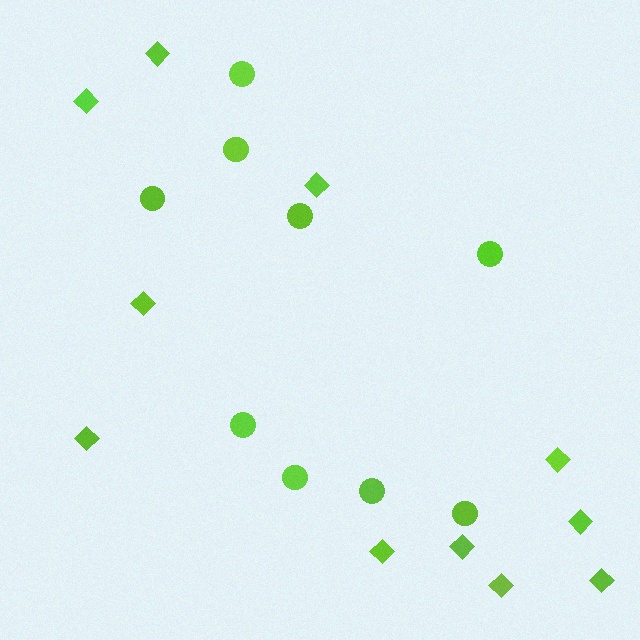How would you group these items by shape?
There are 2 groups: one group of circles (9) and one group of diamonds (11).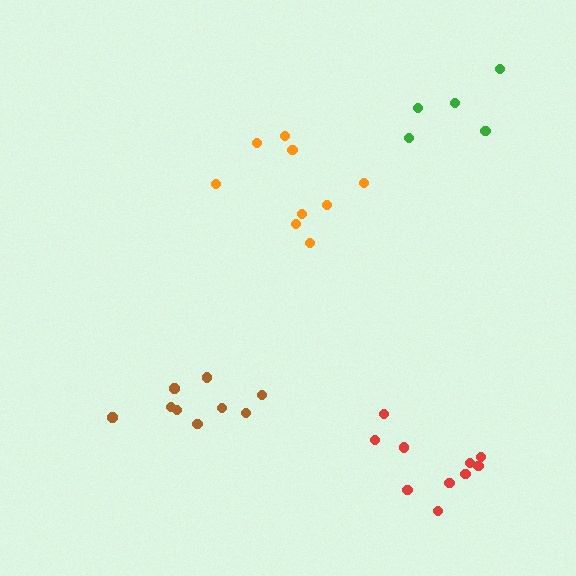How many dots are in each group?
Group 1: 10 dots, Group 2: 9 dots, Group 3: 10 dots, Group 4: 5 dots (34 total).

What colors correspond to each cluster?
The clusters are colored: brown, orange, red, green.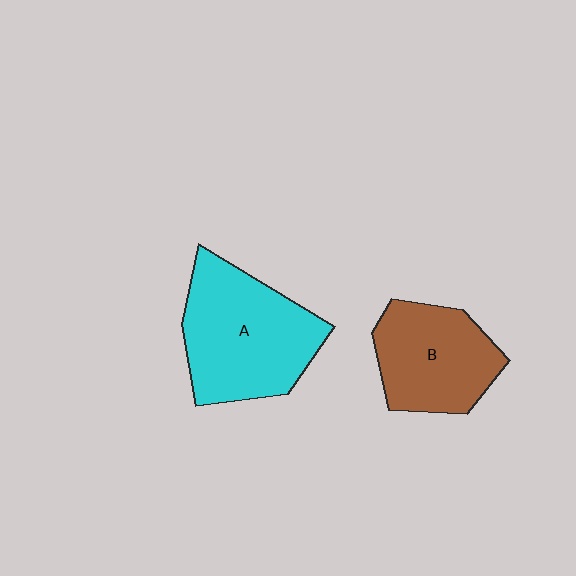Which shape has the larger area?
Shape A (cyan).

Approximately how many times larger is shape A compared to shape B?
Approximately 1.3 times.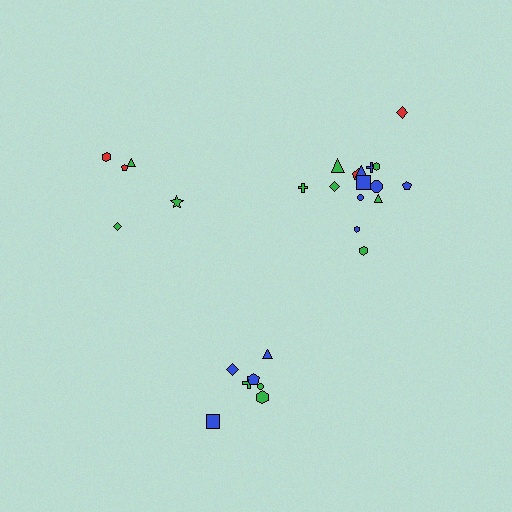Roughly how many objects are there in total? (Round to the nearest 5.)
Roughly 25 objects in total.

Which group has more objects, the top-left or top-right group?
The top-right group.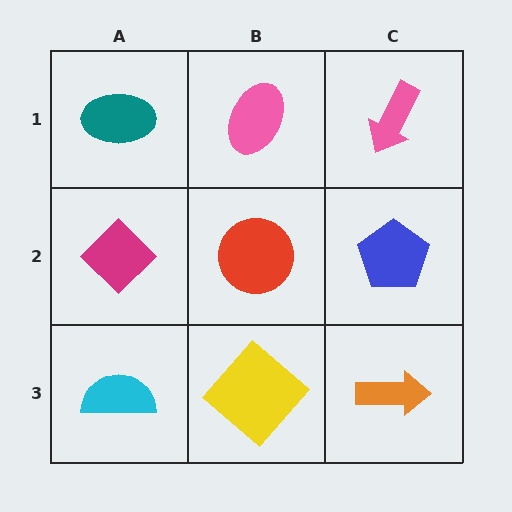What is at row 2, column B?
A red circle.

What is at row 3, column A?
A cyan semicircle.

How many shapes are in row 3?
3 shapes.